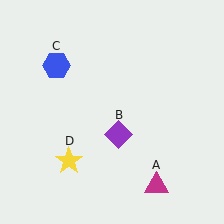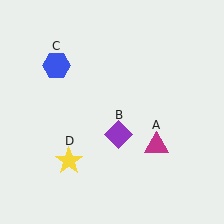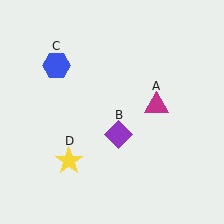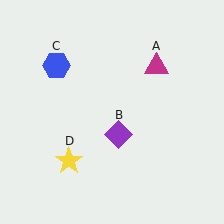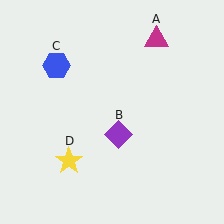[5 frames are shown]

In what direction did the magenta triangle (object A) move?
The magenta triangle (object A) moved up.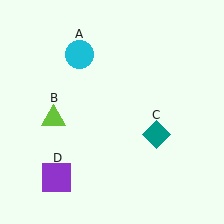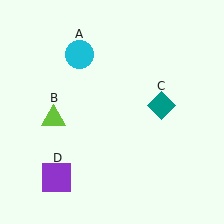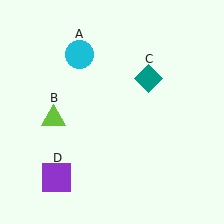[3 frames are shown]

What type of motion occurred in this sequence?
The teal diamond (object C) rotated counterclockwise around the center of the scene.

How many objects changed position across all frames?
1 object changed position: teal diamond (object C).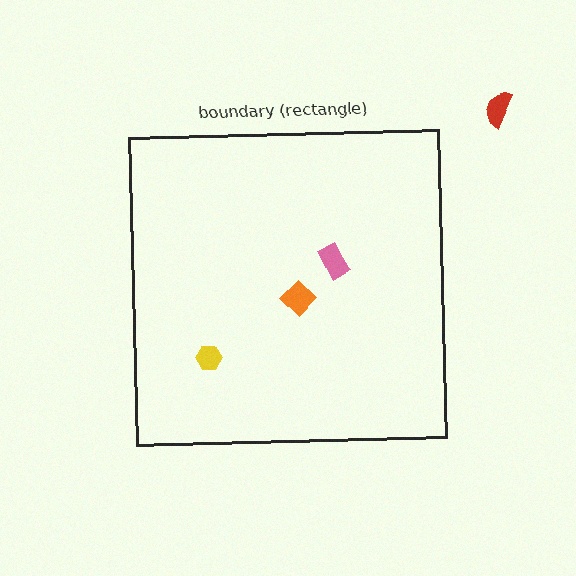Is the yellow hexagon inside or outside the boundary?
Inside.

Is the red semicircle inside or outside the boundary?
Outside.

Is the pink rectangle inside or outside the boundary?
Inside.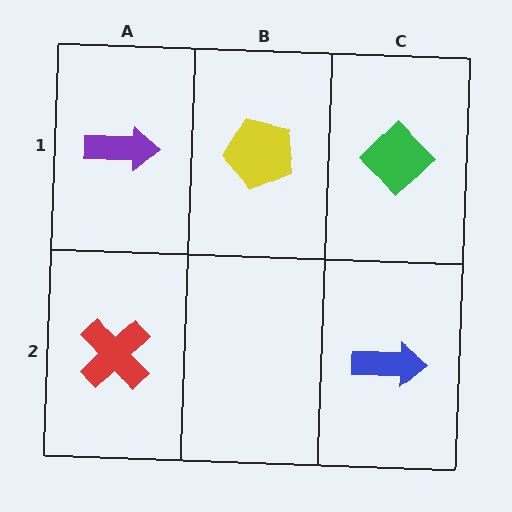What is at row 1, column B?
A yellow pentagon.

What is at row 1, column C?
A green diamond.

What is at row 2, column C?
A blue arrow.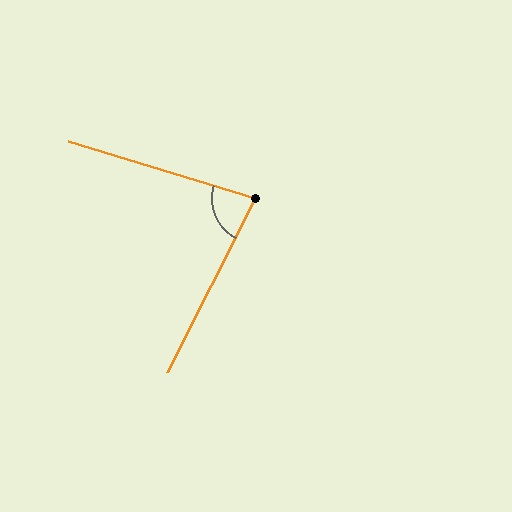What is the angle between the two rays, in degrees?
Approximately 80 degrees.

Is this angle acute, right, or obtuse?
It is acute.